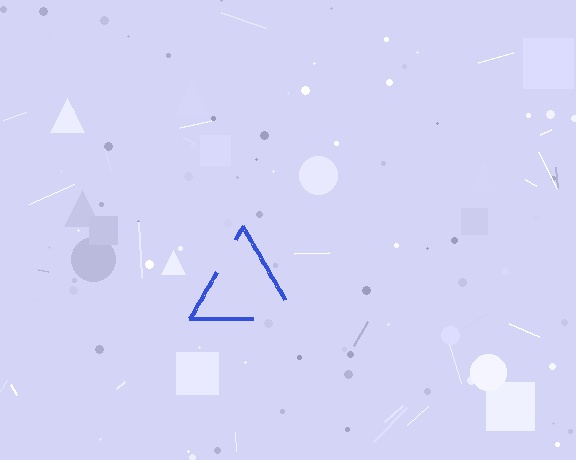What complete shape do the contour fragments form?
The contour fragments form a triangle.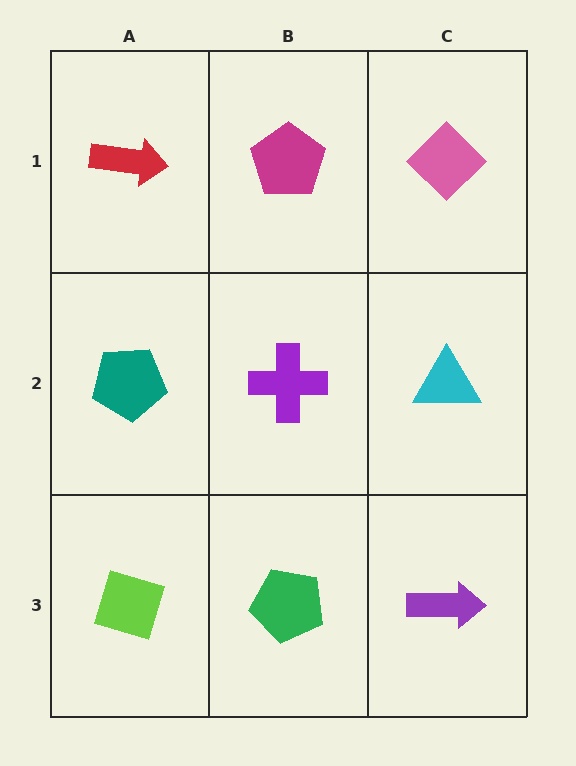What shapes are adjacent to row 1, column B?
A purple cross (row 2, column B), a red arrow (row 1, column A), a pink diamond (row 1, column C).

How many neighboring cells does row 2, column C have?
3.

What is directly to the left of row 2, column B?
A teal pentagon.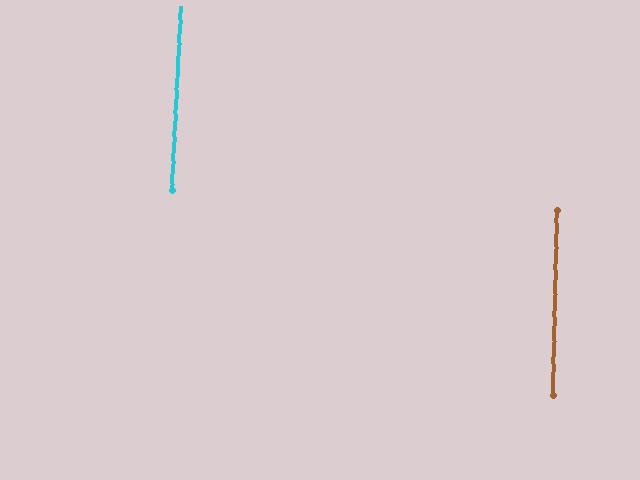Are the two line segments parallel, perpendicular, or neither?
Parallel — their directions differ by only 1.6°.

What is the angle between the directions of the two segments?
Approximately 2 degrees.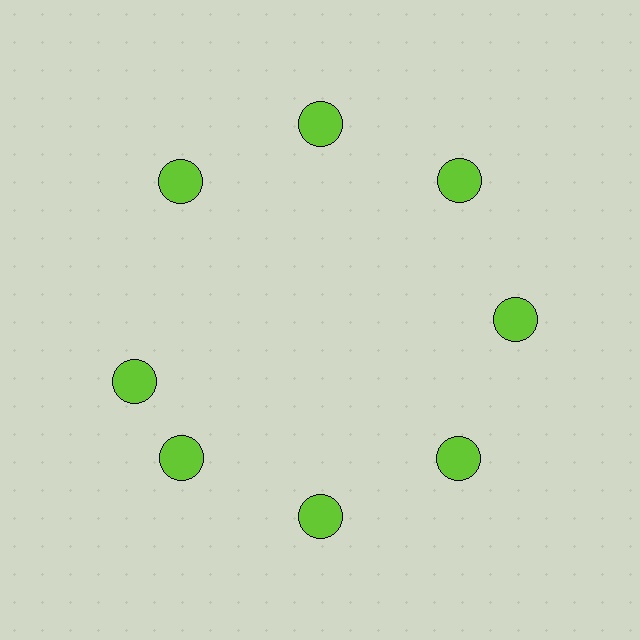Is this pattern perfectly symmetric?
No. The 8 lime circles are arranged in a ring, but one element near the 9 o'clock position is rotated out of alignment along the ring, breaking the 8-fold rotational symmetry.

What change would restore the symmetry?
The symmetry would be restored by rotating it back into even spacing with its neighbors so that all 8 circles sit at equal angles and equal distance from the center.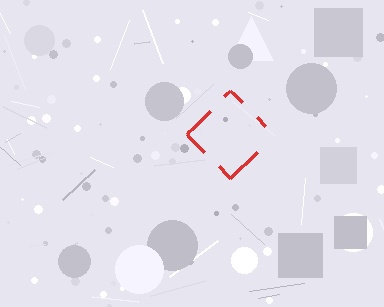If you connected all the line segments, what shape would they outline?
They would outline a diamond.